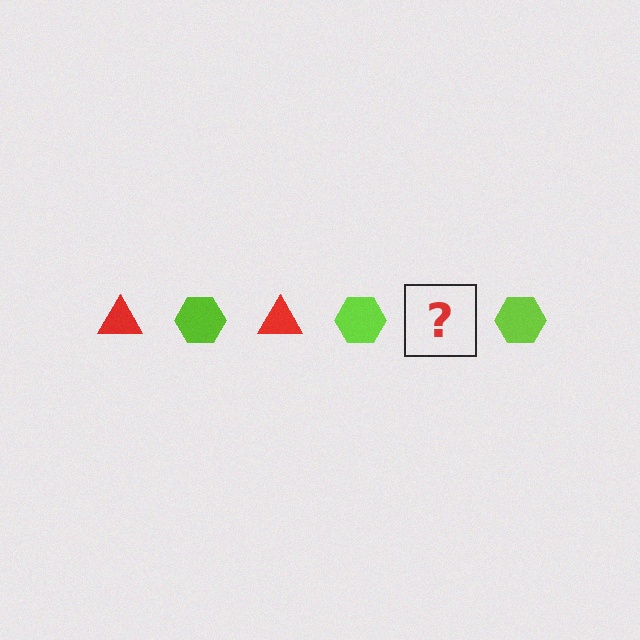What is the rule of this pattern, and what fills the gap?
The rule is that the pattern alternates between red triangle and lime hexagon. The gap should be filled with a red triangle.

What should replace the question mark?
The question mark should be replaced with a red triangle.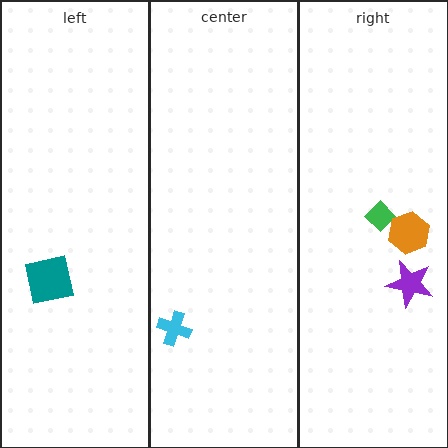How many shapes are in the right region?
3.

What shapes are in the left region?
The teal square.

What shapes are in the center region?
The cyan cross.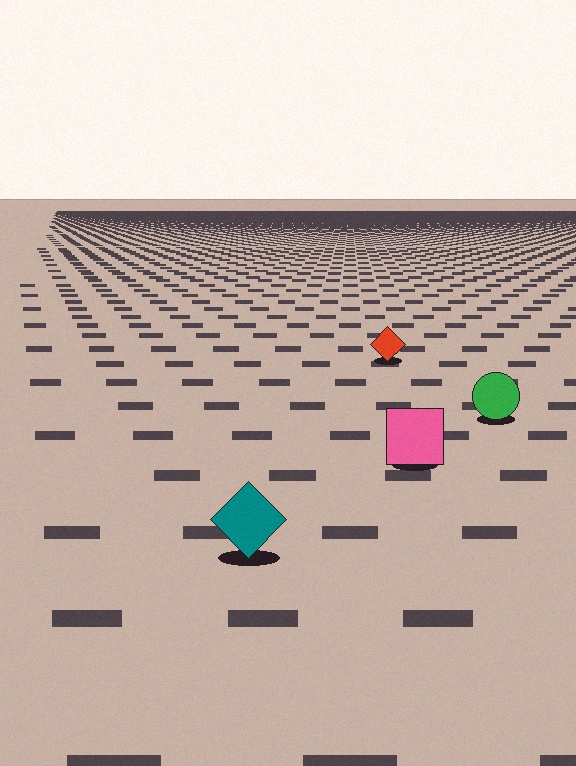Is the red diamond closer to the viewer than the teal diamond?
No. The teal diamond is closer — you can tell from the texture gradient: the ground texture is coarser near it.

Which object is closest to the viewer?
The teal diamond is closest. The texture marks near it are larger and more spread out.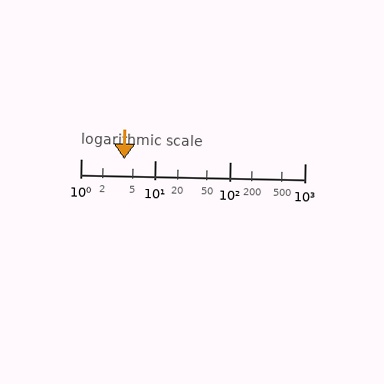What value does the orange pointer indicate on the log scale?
The pointer indicates approximately 3.8.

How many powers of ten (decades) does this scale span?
The scale spans 3 decades, from 1 to 1000.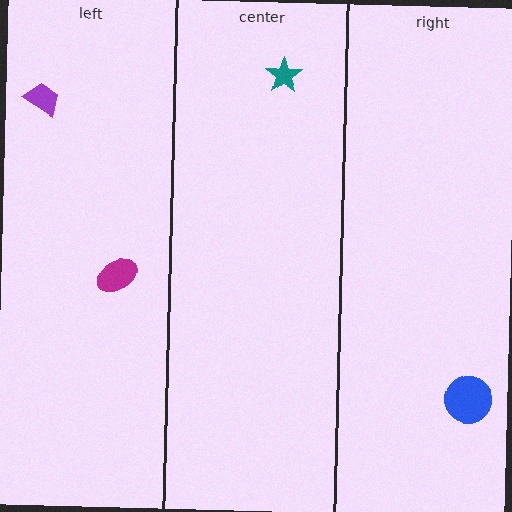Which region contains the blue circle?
The right region.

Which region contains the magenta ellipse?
The left region.